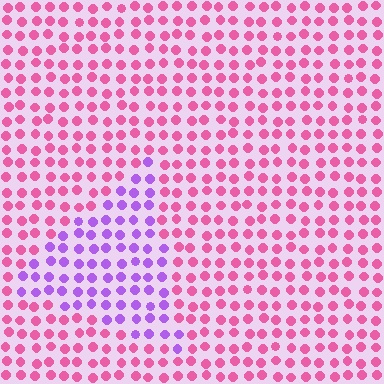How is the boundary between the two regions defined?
The boundary is defined purely by a slight shift in hue (about 54 degrees). Spacing, size, and orientation are identical on both sides.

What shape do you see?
I see a triangle.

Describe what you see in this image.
The image is filled with small pink elements in a uniform arrangement. A triangle-shaped region is visible where the elements are tinted to a slightly different hue, forming a subtle color boundary.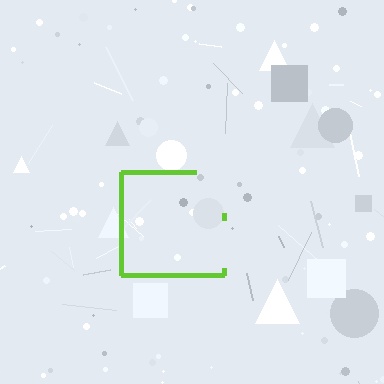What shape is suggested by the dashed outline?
The dashed outline suggests a square.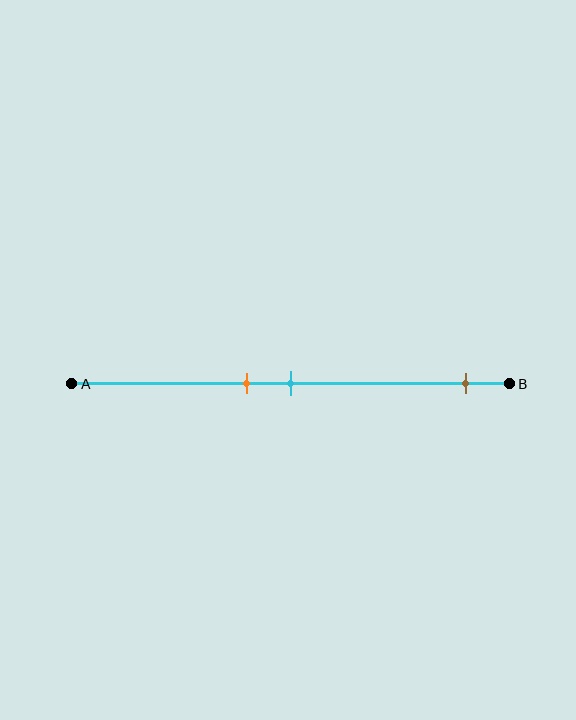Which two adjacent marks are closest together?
The orange and cyan marks are the closest adjacent pair.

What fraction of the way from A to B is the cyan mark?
The cyan mark is approximately 50% (0.5) of the way from A to B.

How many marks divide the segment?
There are 3 marks dividing the segment.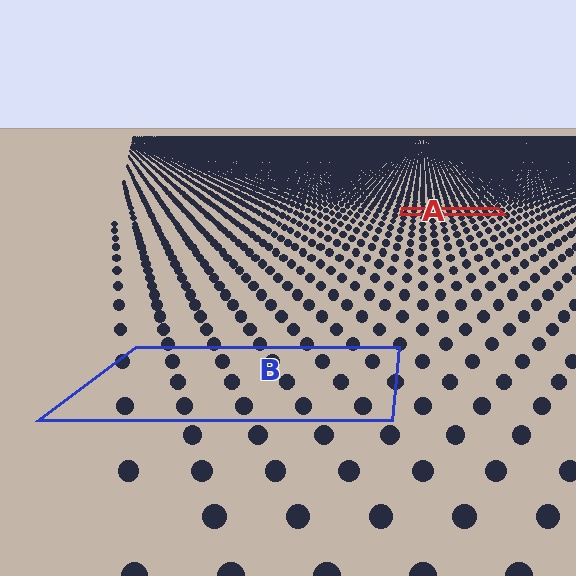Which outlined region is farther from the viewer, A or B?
Region A is farther from the viewer — the texture elements inside it appear smaller and more densely packed.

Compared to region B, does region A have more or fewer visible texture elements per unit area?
Region A has more texture elements per unit area — they are packed more densely because it is farther away.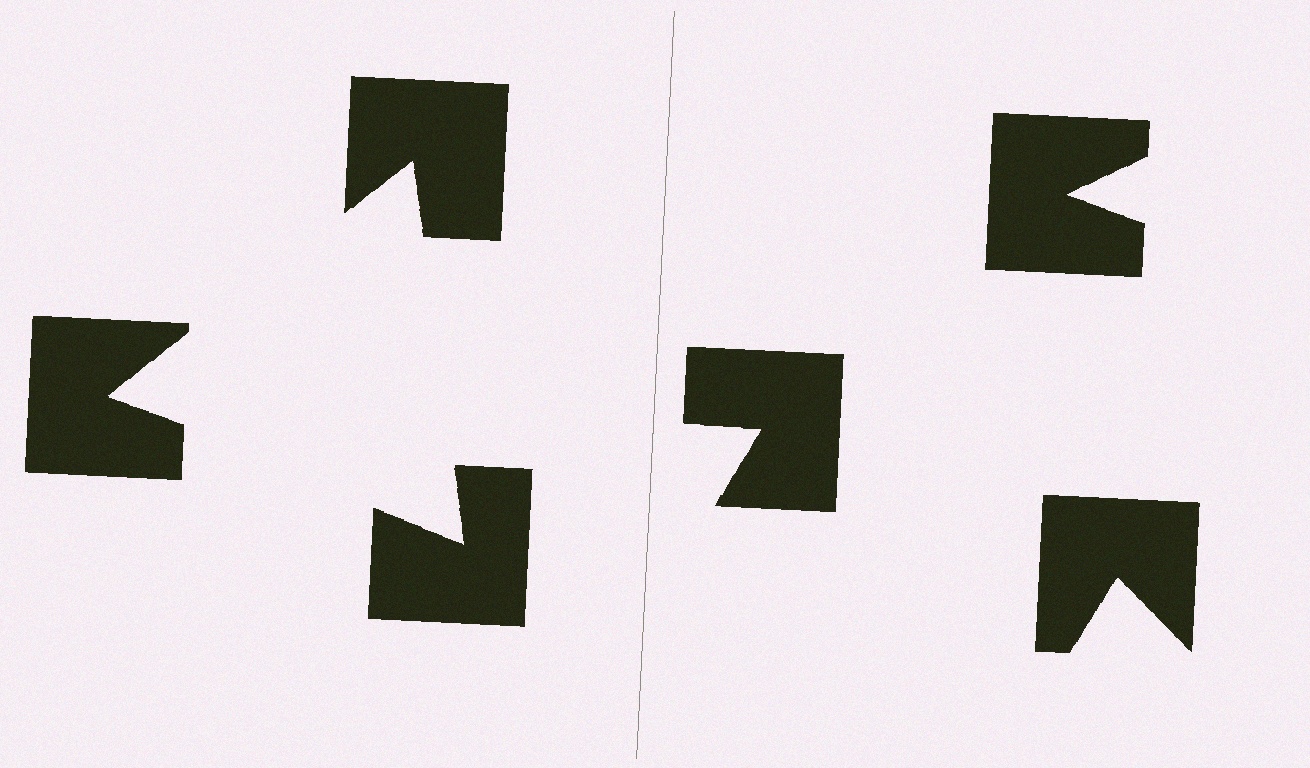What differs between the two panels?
The notched squares are positioned identically on both sides; only the wedge orientations differ. On the left they align to a triangle; on the right they are misaligned.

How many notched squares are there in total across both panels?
6 — 3 on each side.